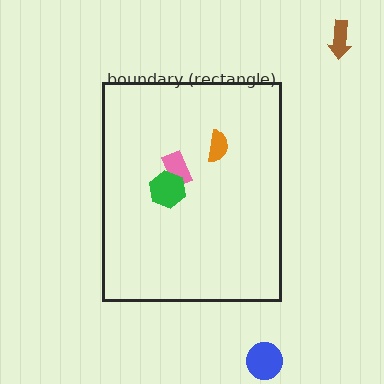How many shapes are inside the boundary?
3 inside, 2 outside.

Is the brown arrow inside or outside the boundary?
Outside.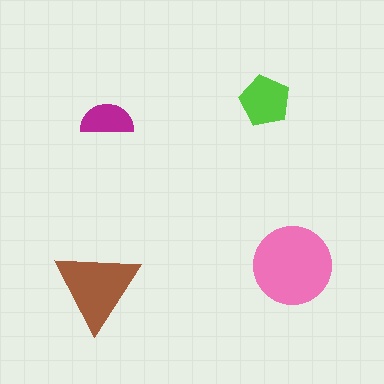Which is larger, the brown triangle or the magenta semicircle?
The brown triangle.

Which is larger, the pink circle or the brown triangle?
The pink circle.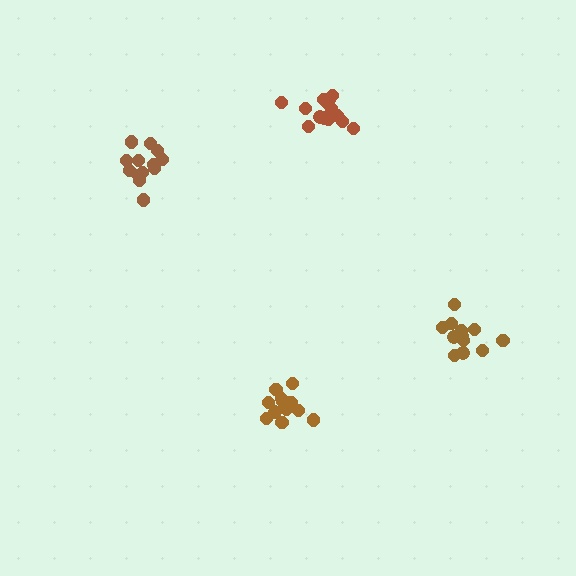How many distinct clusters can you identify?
There are 4 distinct clusters.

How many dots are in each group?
Group 1: 14 dots, Group 2: 13 dots, Group 3: 13 dots, Group 4: 12 dots (52 total).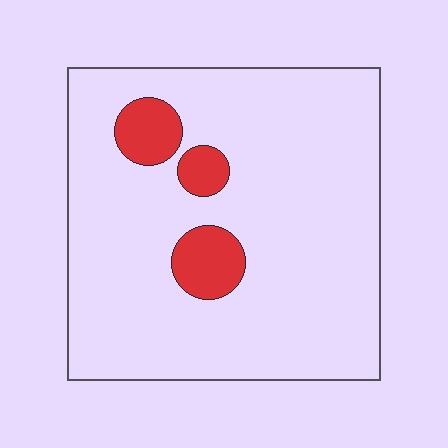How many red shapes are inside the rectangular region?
3.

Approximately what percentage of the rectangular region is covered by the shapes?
Approximately 10%.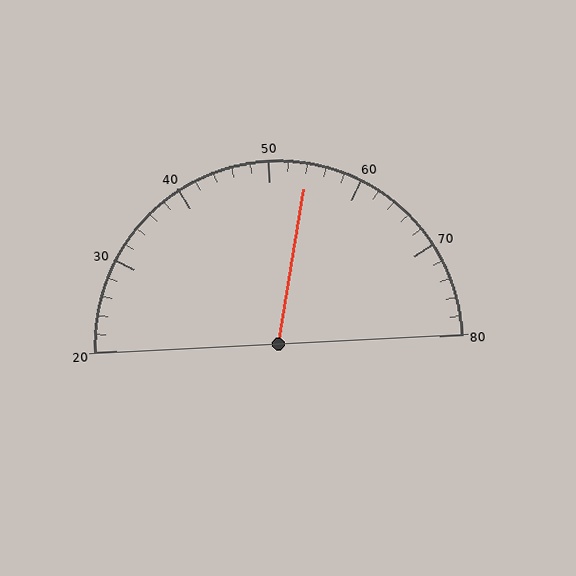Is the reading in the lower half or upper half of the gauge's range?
The reading is in the upper half of the range (20 to 80).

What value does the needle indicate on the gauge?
The needle indicates approximately 54.